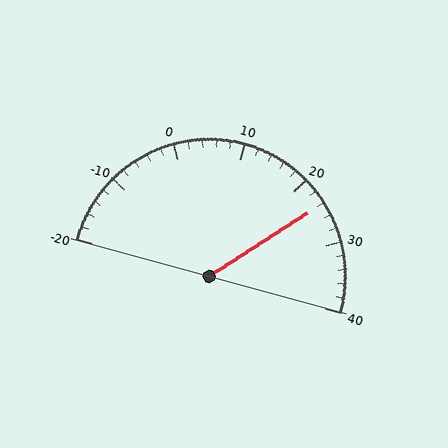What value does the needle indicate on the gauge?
The needle indicates approximately 24.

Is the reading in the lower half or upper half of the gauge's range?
The reading is in the upper half of the range (-20 to 40).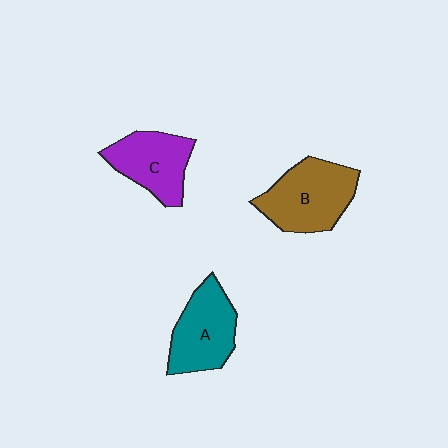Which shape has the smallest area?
Shape C (purple).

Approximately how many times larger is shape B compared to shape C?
Approximately 1.2 times.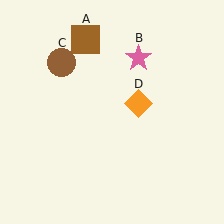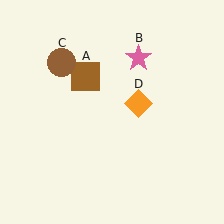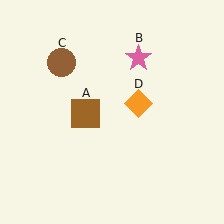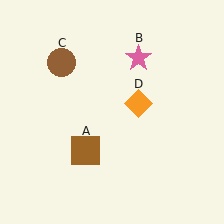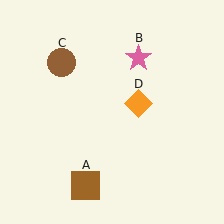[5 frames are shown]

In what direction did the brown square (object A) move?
The brown square (object A) moved down.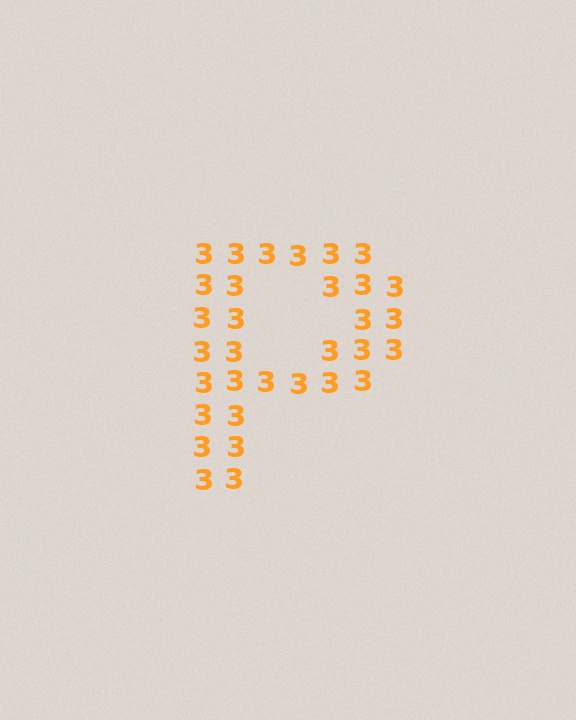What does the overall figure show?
The overall figure shows the letter P.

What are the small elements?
The small elements are digit 3's.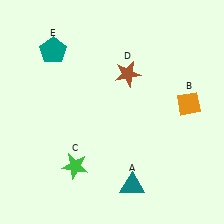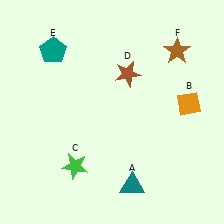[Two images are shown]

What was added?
A brown star (F) was added in Image 2.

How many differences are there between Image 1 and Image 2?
There is 1 difference between the two images.